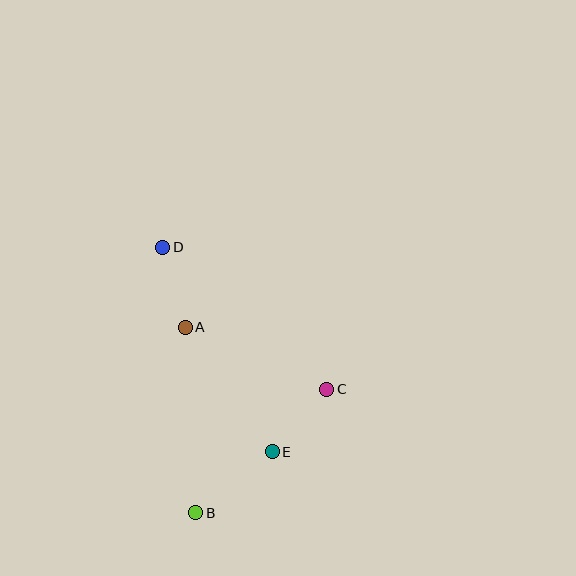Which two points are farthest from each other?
Points B and D are farthest from each other.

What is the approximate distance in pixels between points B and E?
The distance between B and E is approximately 98 pixels.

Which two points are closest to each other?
Points C and E are closest to each other.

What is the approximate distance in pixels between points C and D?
The distance between C and D is approximately 217 pixels.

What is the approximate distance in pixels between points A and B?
The distance between A and B is approximately 185 pixels.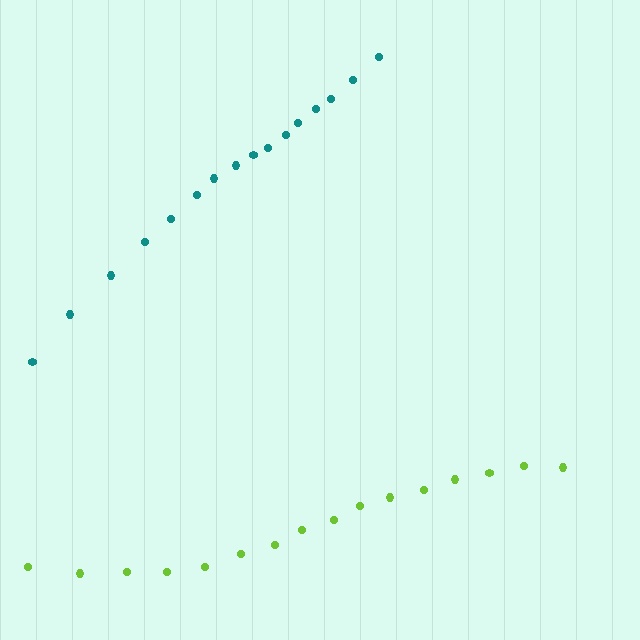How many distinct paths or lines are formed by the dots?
There are 2 distinct paths.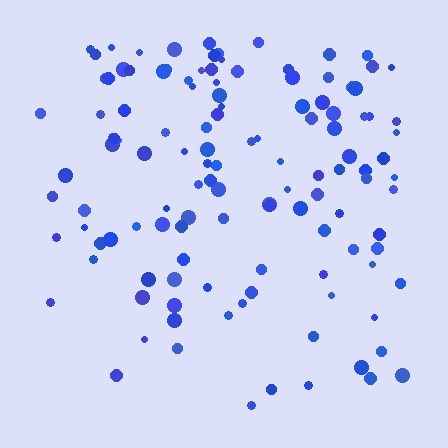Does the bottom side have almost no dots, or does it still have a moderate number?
Still a moderate number, just noticeably fewer than the top.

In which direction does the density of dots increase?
From bottom to top, with the top side densest.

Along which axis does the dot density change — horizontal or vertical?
Vertical.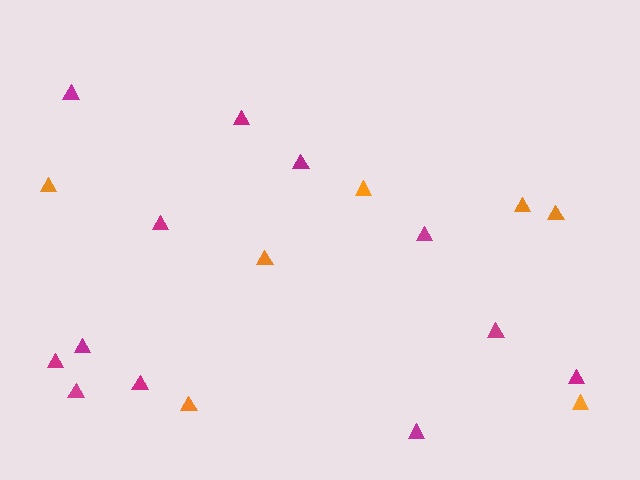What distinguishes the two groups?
There are 2 groups: one group of orange triangles (7) and one group of magenta triangles (12).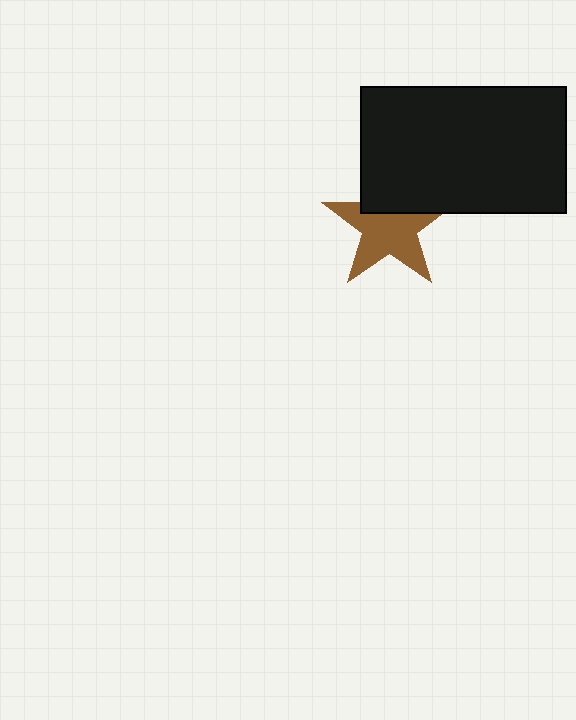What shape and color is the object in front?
The object in front is a black rectangle.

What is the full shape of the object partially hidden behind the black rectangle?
The partially hidden object is a brown star.